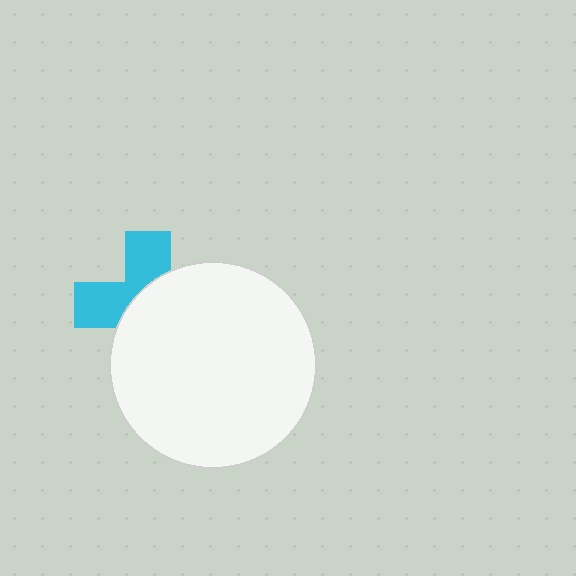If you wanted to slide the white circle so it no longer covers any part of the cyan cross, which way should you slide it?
Slide it toward the lower-right — that is the most direct way to separate the two shapes.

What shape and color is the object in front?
The object in front is a white circle.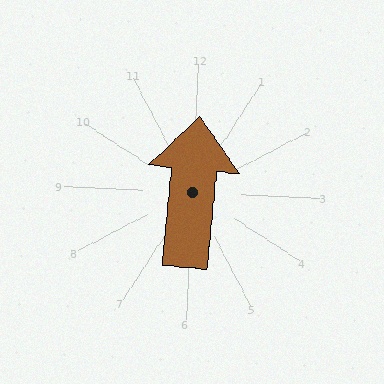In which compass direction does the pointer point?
North.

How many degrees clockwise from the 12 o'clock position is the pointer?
Approximately 3 degrees.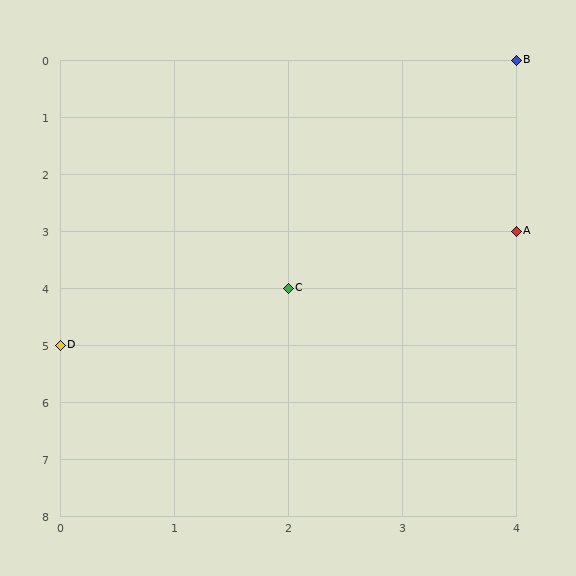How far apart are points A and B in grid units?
Points A and B are 3 rows apart.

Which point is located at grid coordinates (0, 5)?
Point D is at (0, 5).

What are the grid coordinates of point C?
Point C is at grid coordinates (2, 4).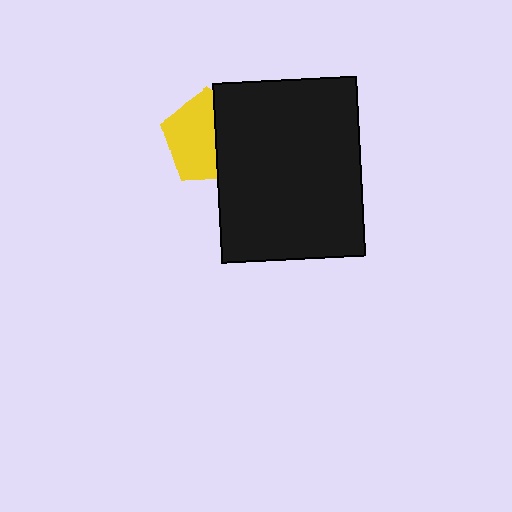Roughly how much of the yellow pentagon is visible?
About half of it is visible (roughly 58%).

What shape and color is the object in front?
The object in front is a black rectangle.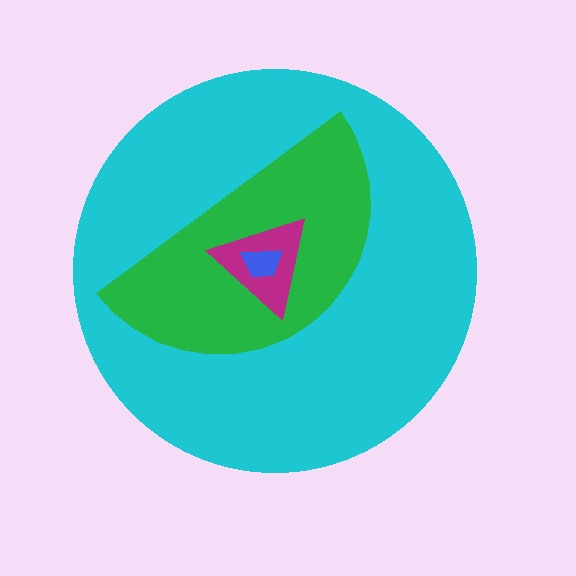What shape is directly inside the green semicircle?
The magenta triangle.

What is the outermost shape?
The cyan circle.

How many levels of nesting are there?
4.